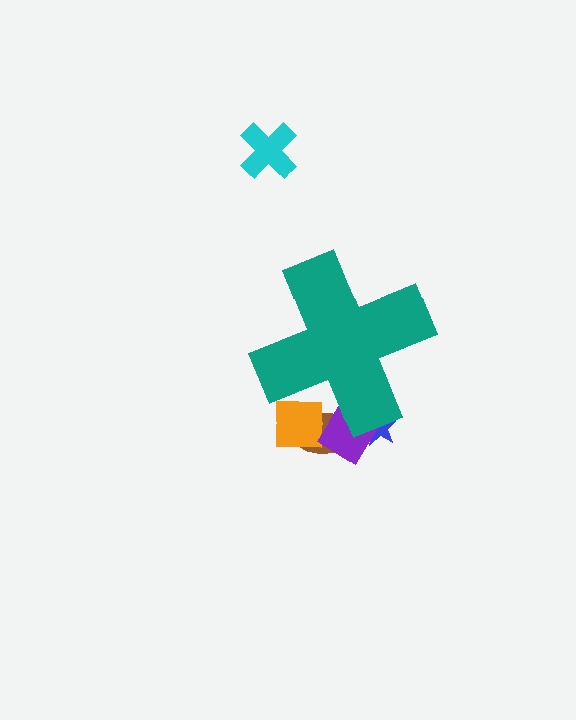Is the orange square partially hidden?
Yes, the orange square is partially hidden behind the teal cross.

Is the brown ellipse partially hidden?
Yes, the brown ellipse is partially hidden behind the teal cross.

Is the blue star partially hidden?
Yes, the blue star is partially hidden behind the teal cross.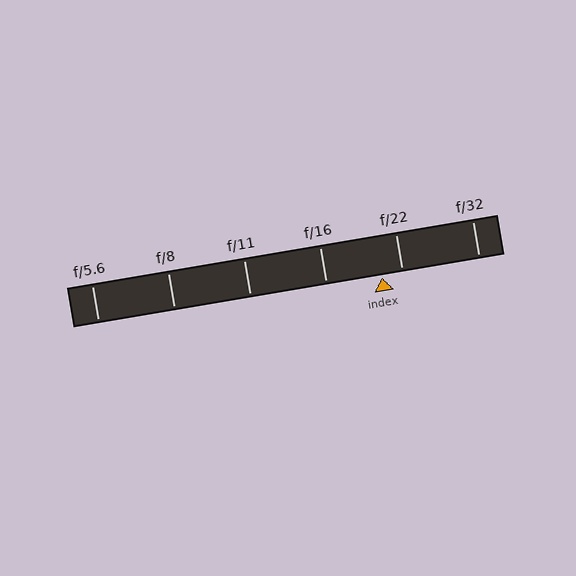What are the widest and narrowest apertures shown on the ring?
The widest aperture shown is f/5.6 and the narrowest is f/32.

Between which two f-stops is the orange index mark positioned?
The index mark is between f/16 and f/22.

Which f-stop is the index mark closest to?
The index mark is closest to f/22.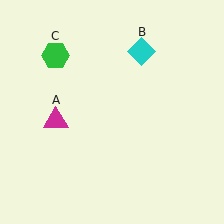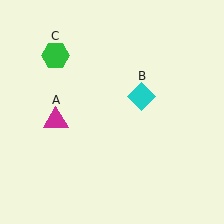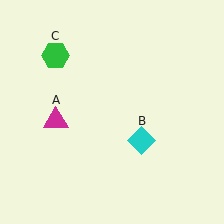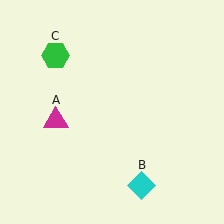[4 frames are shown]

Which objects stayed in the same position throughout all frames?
Magenta triangle (object A) and green hexagon (object C) remained stationary.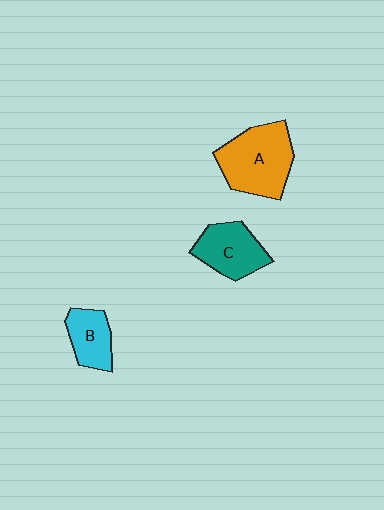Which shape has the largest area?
Shape A (orange).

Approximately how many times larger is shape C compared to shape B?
Approximately 1.3 times.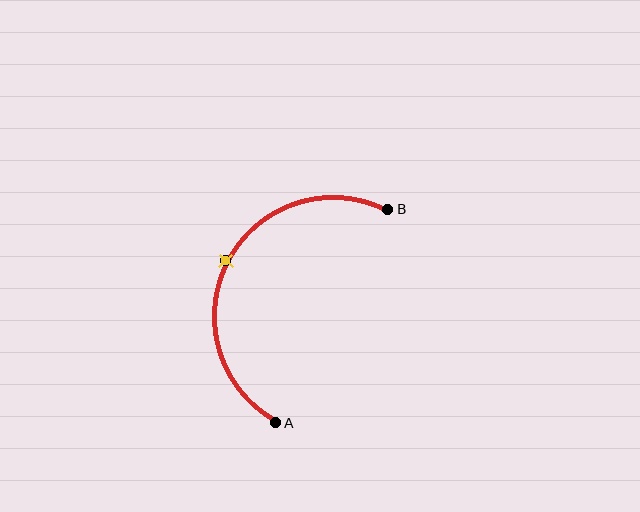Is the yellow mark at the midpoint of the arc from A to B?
Yes. The yellow mark lies on the arc at equal arc-length from both A and B — it is the arc midpoint.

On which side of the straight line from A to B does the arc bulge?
The arc bulges to the left of the straight line connecting A and B.